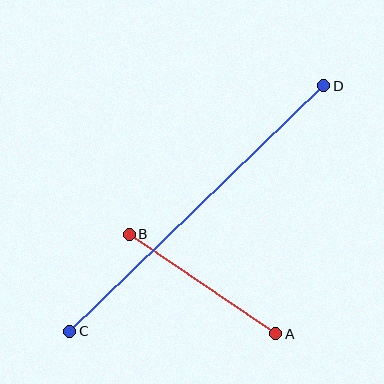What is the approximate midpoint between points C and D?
The midpoint is at approximately (197, 209) pixels.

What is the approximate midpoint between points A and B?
The midpoint is at approximately (203, 284) pixels.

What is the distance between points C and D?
The distance is approximately 353 pixels.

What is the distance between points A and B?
The distance is approximately 177 pixels.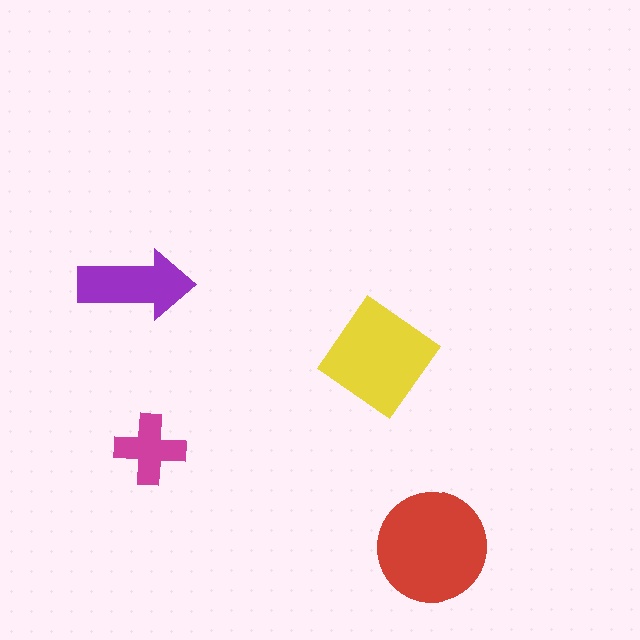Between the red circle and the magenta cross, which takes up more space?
The red circle.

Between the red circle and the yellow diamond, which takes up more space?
The red circle.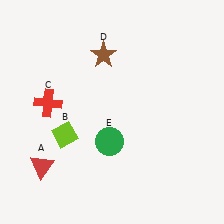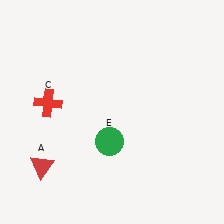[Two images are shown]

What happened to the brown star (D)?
The brown star (D) was removed in Image 2. It was in the top-left area of Image 1.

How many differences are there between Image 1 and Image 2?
There are 2 differences between the two images.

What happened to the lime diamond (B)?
The lime diamond (B) was removed in Image 2. It was in the bottom-left area of Image 1.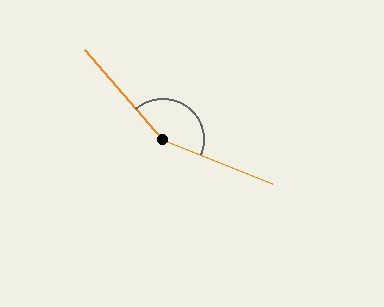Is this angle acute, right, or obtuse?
It is obtuse.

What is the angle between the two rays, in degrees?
Approximately 153 degrees.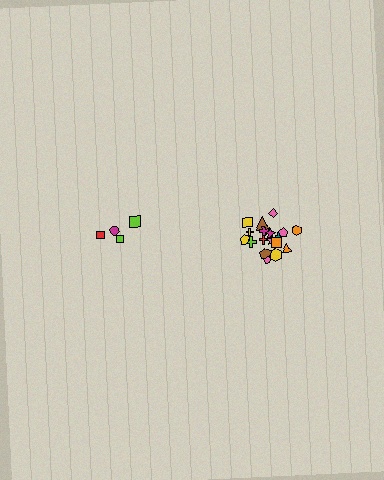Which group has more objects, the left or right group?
The right group.